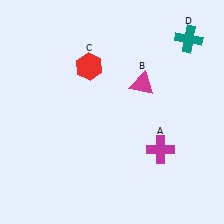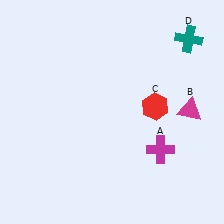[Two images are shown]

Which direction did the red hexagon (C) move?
The red hexagon (C) moved right.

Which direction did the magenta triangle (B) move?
The magenta triangle (B) moved right.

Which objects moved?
The objects that moved are: the magenta triangle (B), the red hexagon (C).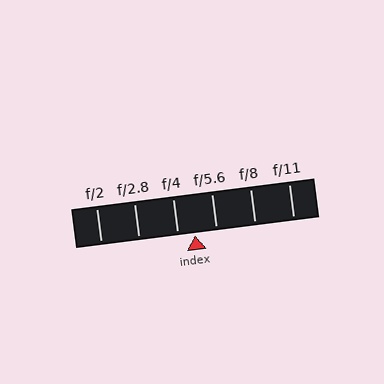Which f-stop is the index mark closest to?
The index mark is closest to f/4.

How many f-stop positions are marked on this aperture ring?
There are 6 f-stop positions marked.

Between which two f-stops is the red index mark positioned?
The index mark is between f/4 and f/5.6.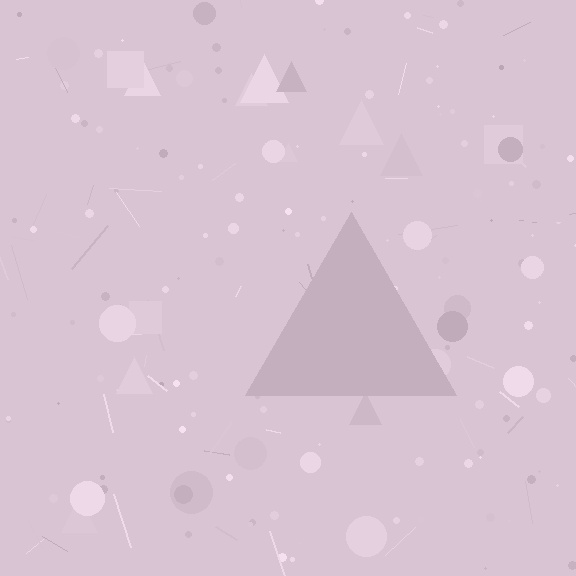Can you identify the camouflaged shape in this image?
The camouflaged shape is a triangle.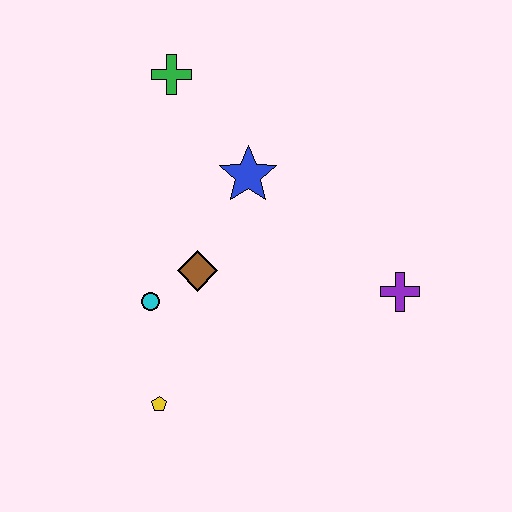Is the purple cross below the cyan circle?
No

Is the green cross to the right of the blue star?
No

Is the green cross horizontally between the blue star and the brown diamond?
No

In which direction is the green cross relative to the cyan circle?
The green cross is above the cyan circle.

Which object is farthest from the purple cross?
The green cross is farthest from the purple cross.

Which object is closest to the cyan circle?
The brown diamond is closest to the cyan circle.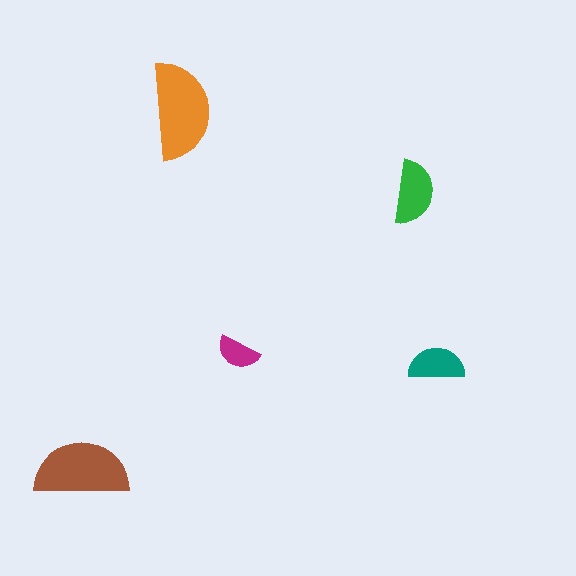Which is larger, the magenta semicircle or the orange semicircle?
The orange one.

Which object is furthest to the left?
The brown semicircle is leftmost.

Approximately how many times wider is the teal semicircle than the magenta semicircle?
About 1.5 times wider.